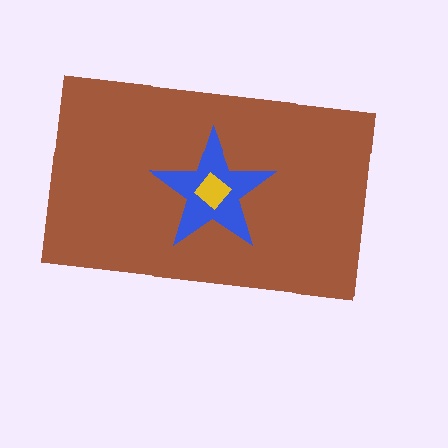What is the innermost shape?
The yellow diamond.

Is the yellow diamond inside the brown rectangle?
Yes.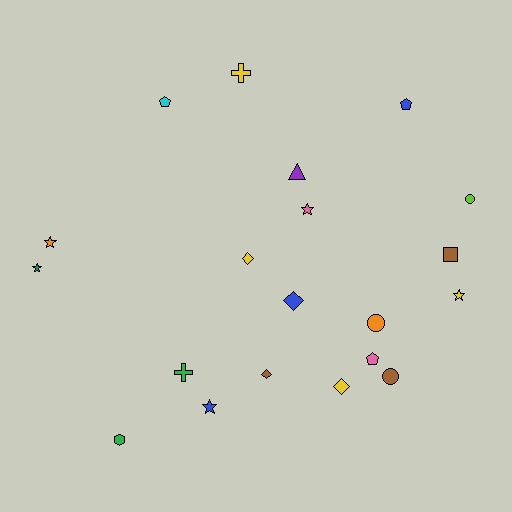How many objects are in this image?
There are 20 objects.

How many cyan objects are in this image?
There is 1 cyan object.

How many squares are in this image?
There is 1 square.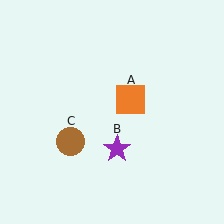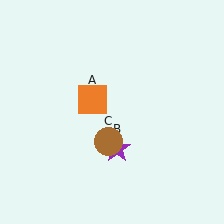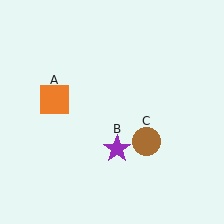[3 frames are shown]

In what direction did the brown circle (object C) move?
The brown circle (object C) moved right.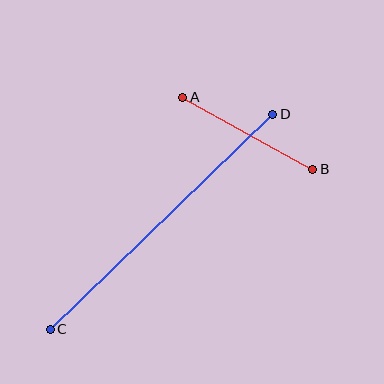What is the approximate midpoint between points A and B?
The midpoint is at approximately (248, 133) pixels.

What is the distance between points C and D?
The distance is approximately 309 pixels.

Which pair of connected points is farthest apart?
Points C and D are farthest apart.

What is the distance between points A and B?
The distance is approximately 149 pixels.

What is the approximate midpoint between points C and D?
The midpoint is at approximately (161, 222) pixels.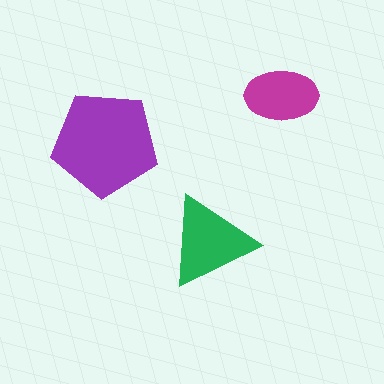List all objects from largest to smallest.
The purple pentagon, the green triangle, the magenta ellipse.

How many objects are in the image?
There are 3 objects in the image.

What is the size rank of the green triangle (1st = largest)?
2nd.